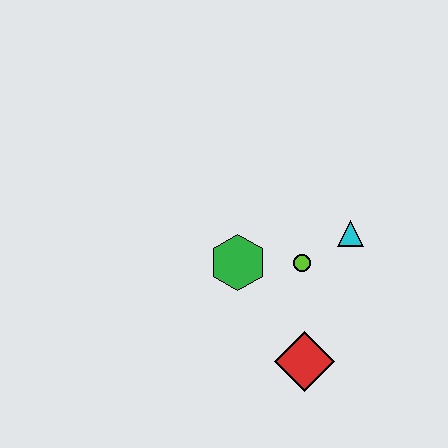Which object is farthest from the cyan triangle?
The red diamond is farthest from the cyan triangle.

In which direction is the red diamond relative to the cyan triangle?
The red diamond is below the cyan triangle.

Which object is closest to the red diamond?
The lime circle is closest to the red diamond.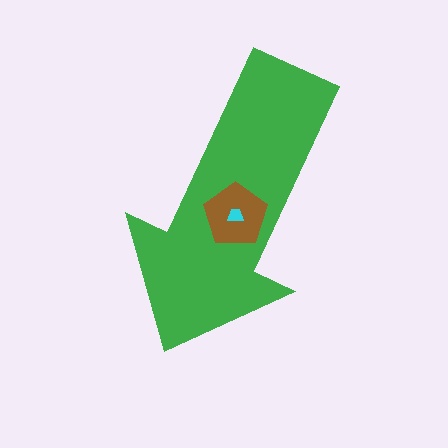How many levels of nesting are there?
3.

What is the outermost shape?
The green arrow.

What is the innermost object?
The cyan trapezoid.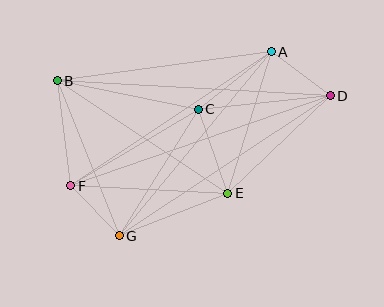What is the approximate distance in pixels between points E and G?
The distance between E and G is approximately 117 pixels.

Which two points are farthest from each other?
Points D and F are farthest from each other.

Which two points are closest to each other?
Points F and G are closest to each other.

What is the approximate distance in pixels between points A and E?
The distance between A and E is approximately 148 pixels.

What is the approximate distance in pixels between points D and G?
The distance between D and G is approximately 254 pixels.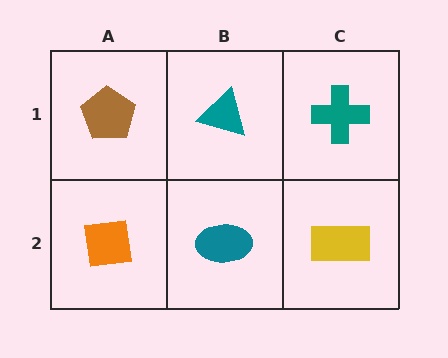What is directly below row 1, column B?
A teal ellipse.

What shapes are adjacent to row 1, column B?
A teal ellipse (row 2, column B), a brown pentagon (row 1, column A), a teal cross (row 1, column C).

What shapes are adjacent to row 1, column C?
A yellow rectangle (row 2, column C), a teal triangle (row 1, column B).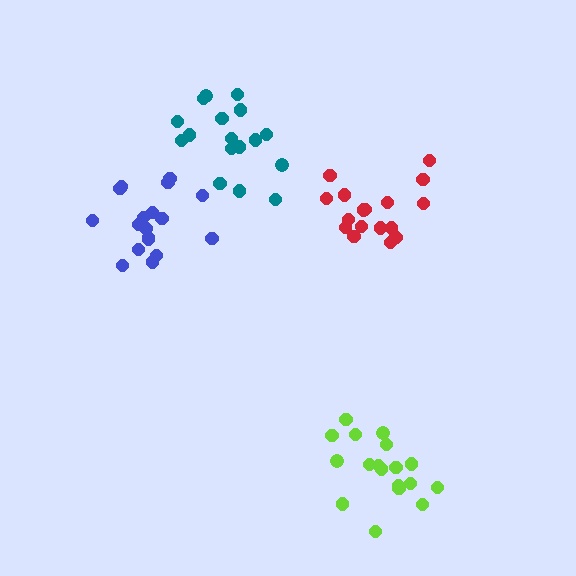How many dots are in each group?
Group 1: 17 dots, Group 2: 18 dots, Group 3: 17 dots, Group 4: 18 dots (70 total).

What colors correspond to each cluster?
The clusters are colored: teal, lime, red, blue.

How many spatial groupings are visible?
There are 4 spatial groupings.